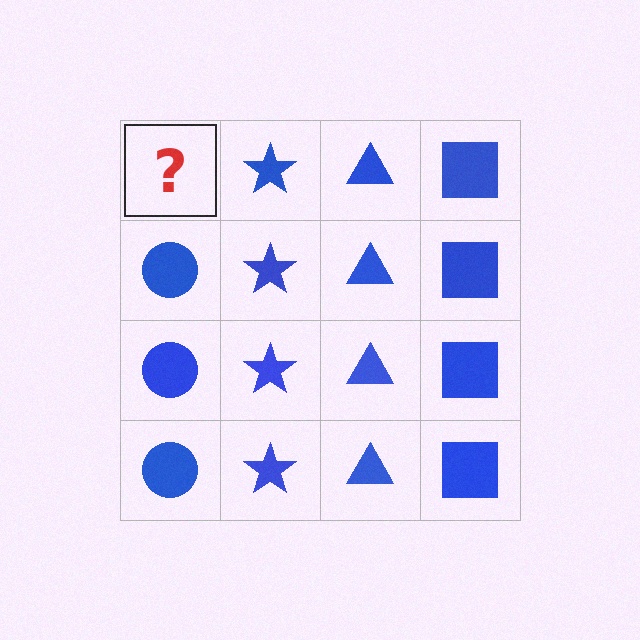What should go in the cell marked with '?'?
The missing cell should contain a blue circle.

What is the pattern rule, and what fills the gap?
The rule is that each column has a consistent shape. The gap should be filled with a blue circle.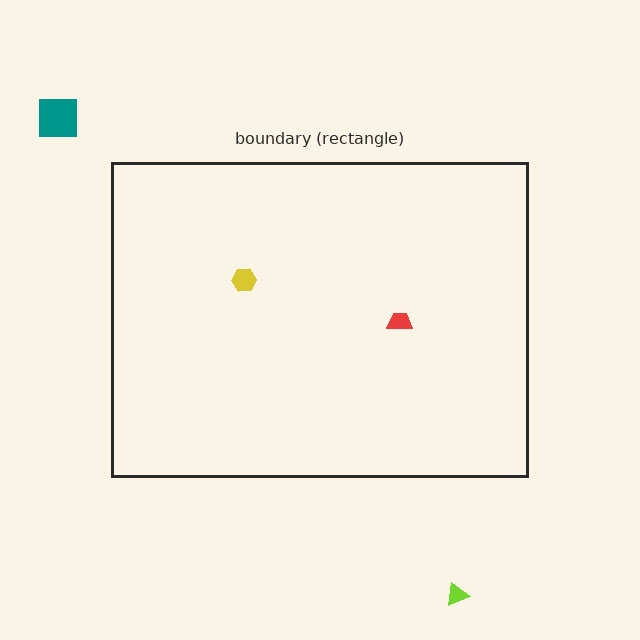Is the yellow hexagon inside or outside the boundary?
Inside.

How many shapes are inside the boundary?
2 inside, 2 outside.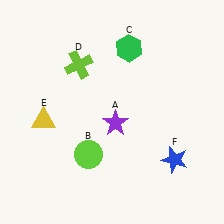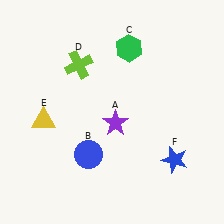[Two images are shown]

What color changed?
The circle (B) changed from lime in Image 1 to blue in Image 2.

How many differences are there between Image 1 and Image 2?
There is 1 difference between the two images.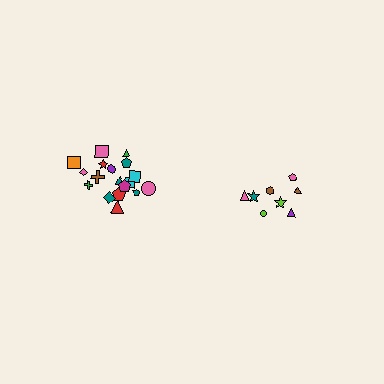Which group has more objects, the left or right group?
The left group.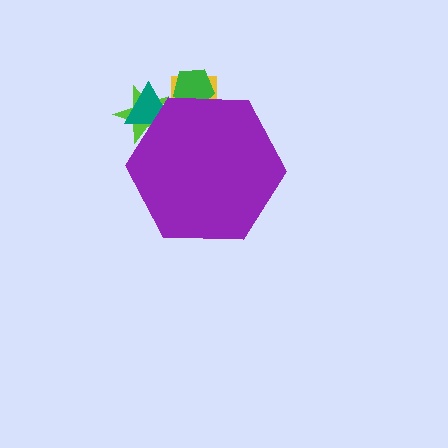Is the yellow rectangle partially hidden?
Yes, the yellow rectangle is partially hidden behind the purple hexagon.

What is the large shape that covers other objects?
A purple hexagon.